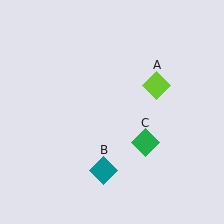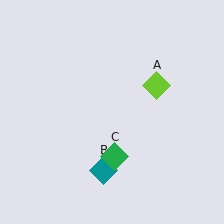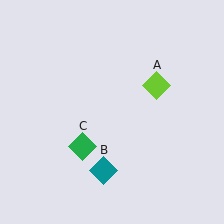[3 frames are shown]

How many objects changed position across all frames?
1 object changed position: green diamond (object C).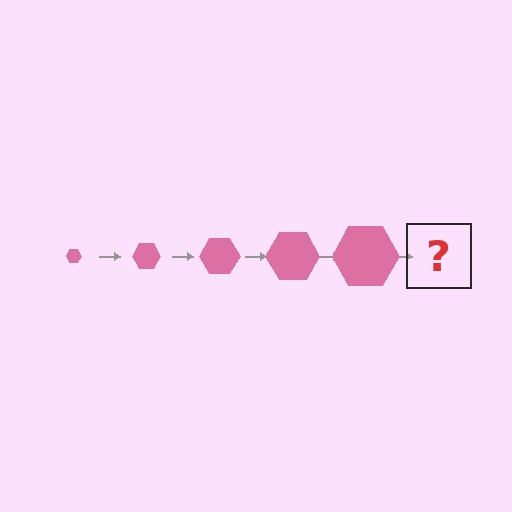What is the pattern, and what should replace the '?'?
The pattern is that the hexagon gets progressively larger each step. The '?' should be a pink hexagon, larger than the previous one.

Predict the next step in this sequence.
The next step is a pink hexagon, larger than the previous one.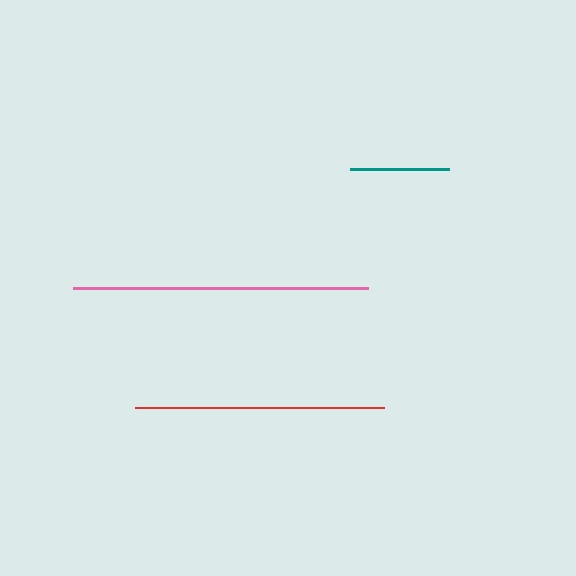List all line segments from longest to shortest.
From longest to shortest: pink, red, teal.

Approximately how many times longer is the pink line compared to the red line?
The pink line is approximately 1.2 times the length of the red line.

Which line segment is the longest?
The pink line is the longest at approximately 295 pixels.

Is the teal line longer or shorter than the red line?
The red line is longer than the teal line.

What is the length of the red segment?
The red segment is approximately 249 pixels long.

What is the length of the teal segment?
The teal segment is approximately 99 pixels long.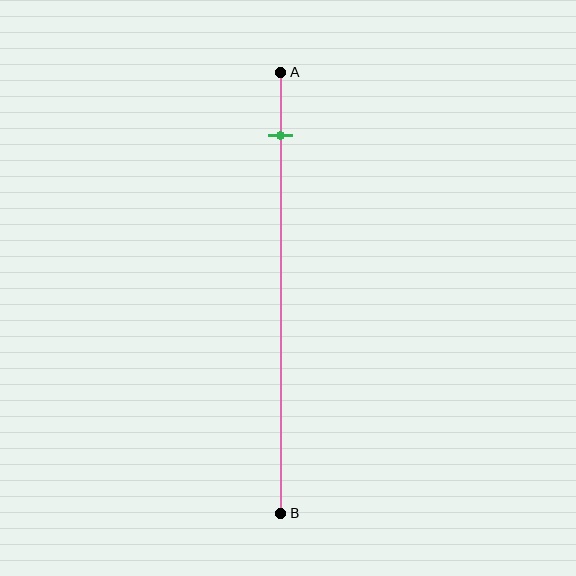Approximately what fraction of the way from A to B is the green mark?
The green mark is approximately 15% of the way from A to B.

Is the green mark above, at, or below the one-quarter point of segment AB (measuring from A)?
The green mark is above the one-quarter point of segment AB.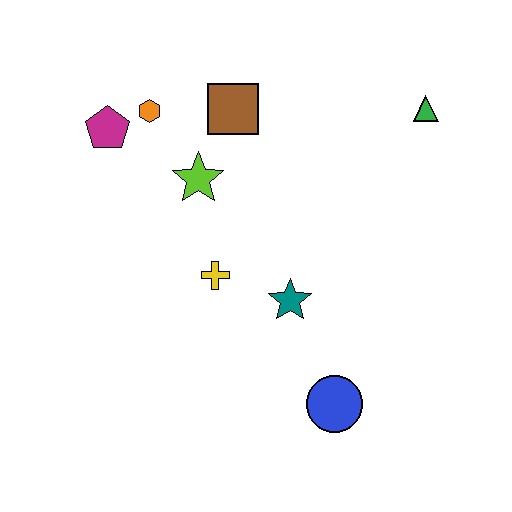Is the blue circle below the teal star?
Yes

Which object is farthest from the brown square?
The blue circle is farthest from the brown square.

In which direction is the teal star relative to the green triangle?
The teal star is below the green triangle.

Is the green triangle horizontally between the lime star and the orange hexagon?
No